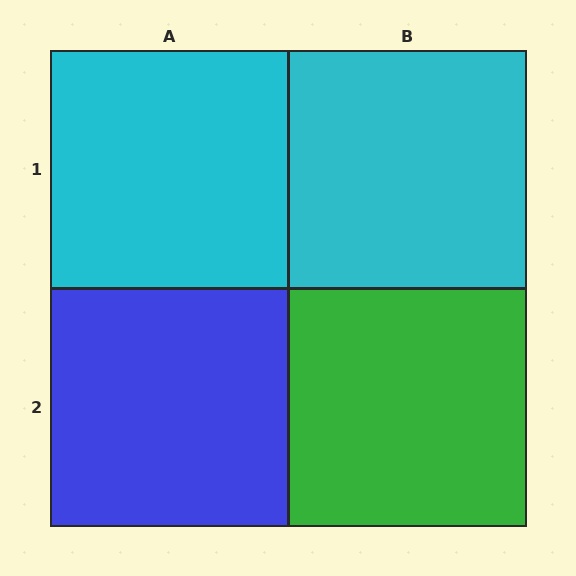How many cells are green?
1 cell is green.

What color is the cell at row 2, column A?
Blue.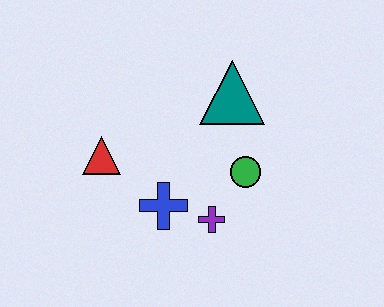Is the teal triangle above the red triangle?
Yes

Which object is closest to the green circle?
The purple cross is closest to the green circle.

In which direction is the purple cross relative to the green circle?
The purple cross is below the green circle.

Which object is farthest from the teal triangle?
The red triangle is farthest from the teal triangle.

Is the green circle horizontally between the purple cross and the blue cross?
No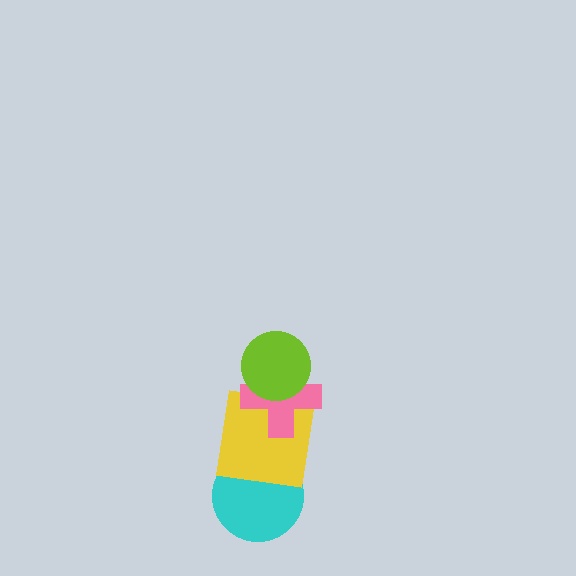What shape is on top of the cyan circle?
The yellow square is on top of the cyan circle.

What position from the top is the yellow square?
The yellow square is 3rd from the top.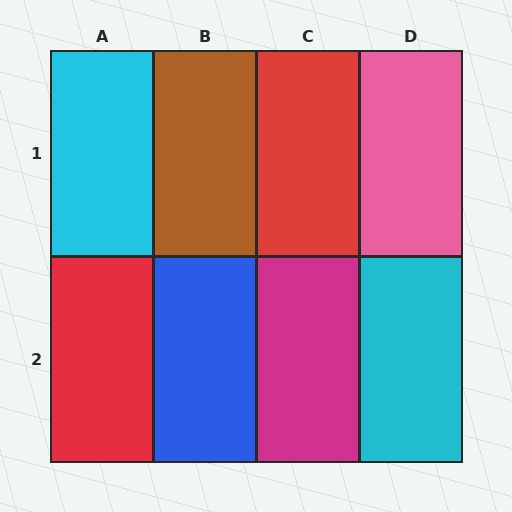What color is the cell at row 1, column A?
Cyan.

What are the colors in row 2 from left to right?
Red, blue, magenta, cyan.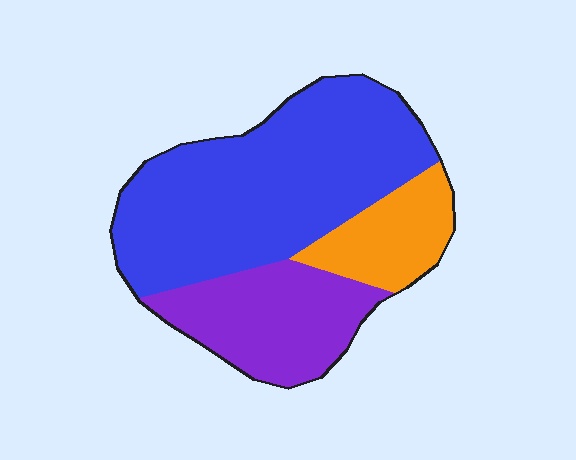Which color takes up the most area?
Blue, at roughly 60%.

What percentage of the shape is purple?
Purple covers about 25% of the shape.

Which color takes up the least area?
Orange, at roughly 15%.